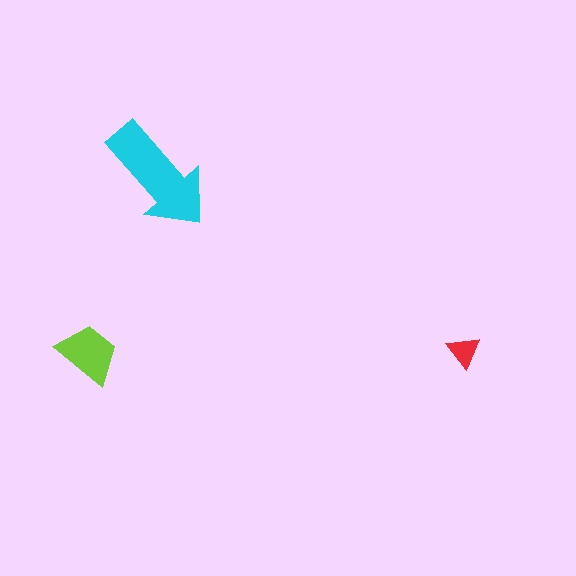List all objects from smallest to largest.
The red triangle, the lime trapezoid, the cyan arrow.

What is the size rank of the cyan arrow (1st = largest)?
1st.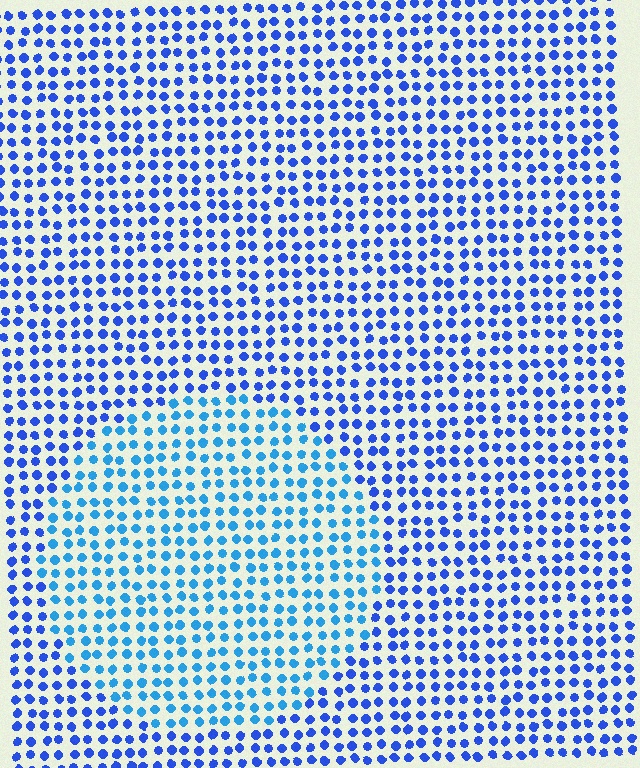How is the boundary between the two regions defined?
The boundary is defined purely by a slight shift in hue (about 26 degrees). Spacing, size, and orientation are identical on both sides.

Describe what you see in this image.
The image is filled with small blue elements in a uniform arrangement. A circle-shaped region is visible where the elements are tinted to a slightly different hue, forming a subtle color boundary.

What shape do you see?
I see a circle.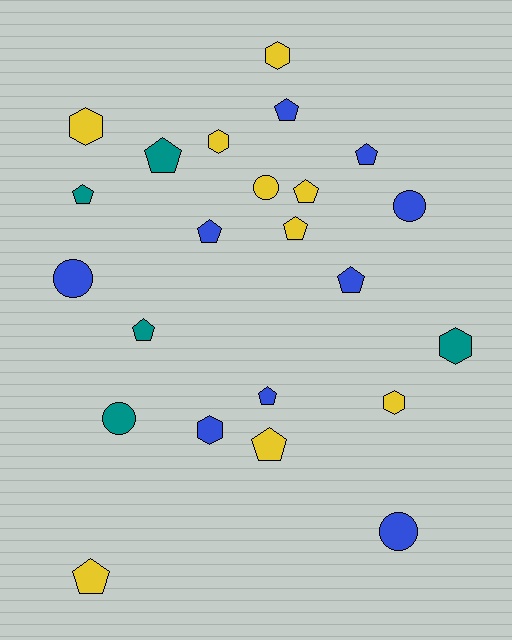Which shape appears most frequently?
Pentagon, with 12 objects.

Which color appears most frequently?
Yellow, with 9 objects.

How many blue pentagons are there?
There are 5 blue pentagons.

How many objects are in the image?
There are 23 objects.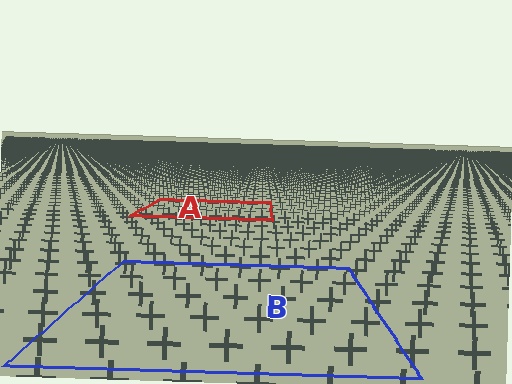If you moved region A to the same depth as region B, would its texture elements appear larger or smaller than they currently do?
They would appear larger. At a closer depth, the same texture elements are projected at a bigger on-screen size.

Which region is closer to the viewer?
Region B is closer. The texture elements there are larger and more spread out.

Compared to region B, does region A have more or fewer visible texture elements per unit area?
Region A has more texture elements per unit area — they are packed more densely because it is farther away.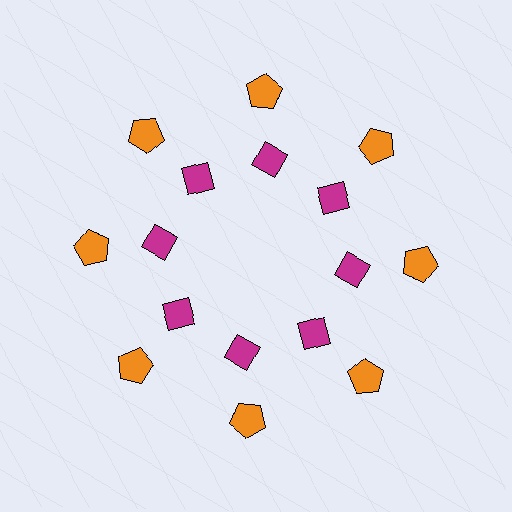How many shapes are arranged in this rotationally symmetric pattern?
There are 16 shapes, arranged in 8 groups of 2.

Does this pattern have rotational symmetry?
Yes, this pattern has 8-fold rotational symmetry. It looks the same after rotating 45 degrees around the center.